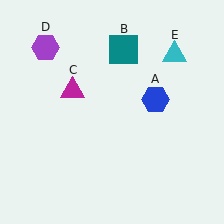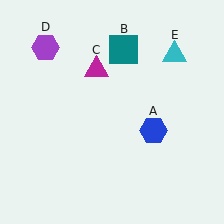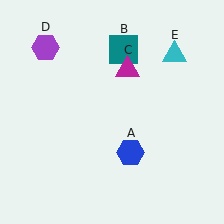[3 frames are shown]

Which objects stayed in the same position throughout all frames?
Teal square (object B) and purple hexagon (object D) and cyan triangle (object E) remained stationary.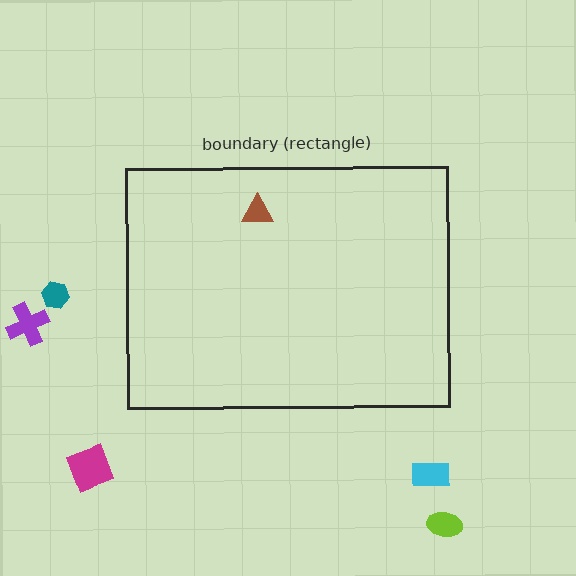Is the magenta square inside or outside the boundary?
Outside.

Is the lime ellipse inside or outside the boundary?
Outside.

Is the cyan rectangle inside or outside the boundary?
Outside.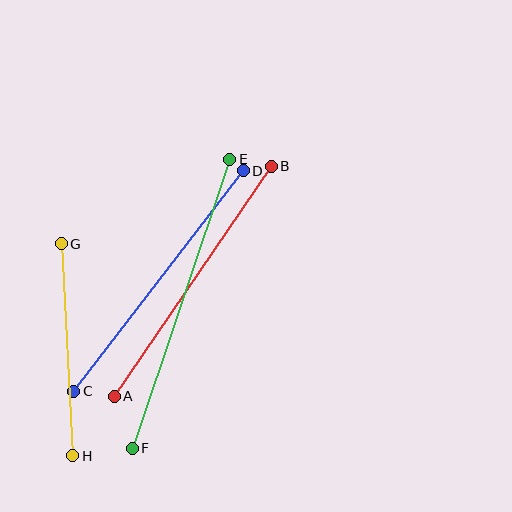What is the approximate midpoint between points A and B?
The midpoint is at approximately (193, 281) pixels.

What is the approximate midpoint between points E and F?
The midpoint is at approximately (181, 304) pixels.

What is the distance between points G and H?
The distance is approximately 213 pixels.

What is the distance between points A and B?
The distance is approximately 279 pixels.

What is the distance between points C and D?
The distance is approximately 278 pixels.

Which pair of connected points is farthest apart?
Points E and F are farthest apart.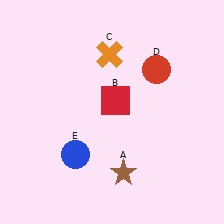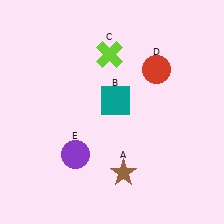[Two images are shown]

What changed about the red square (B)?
In Image 1, B is red. In Image 2, it changed to teal.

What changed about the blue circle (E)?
In Image 1, E is blue. In Image 2, it changed to purple.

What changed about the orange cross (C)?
In Image 1, C is orange. In Image 2, it changed to lime.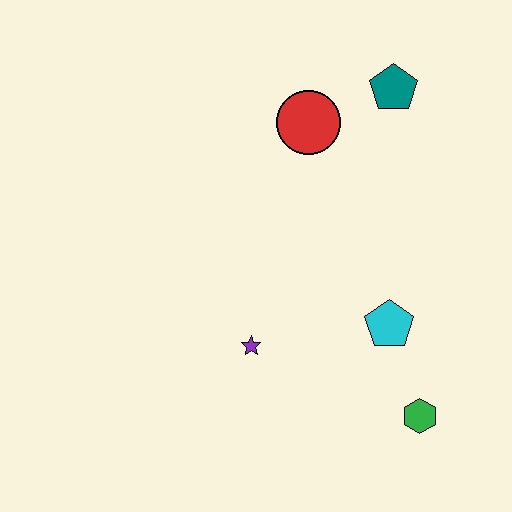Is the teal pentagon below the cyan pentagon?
No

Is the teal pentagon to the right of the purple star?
Yes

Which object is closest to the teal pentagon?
The red circle is closest to the teal pentagon.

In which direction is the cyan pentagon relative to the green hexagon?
The cyan pentagon is above the green hexagon.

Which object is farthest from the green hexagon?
The teal pentagon is farthest from the green hexagon.